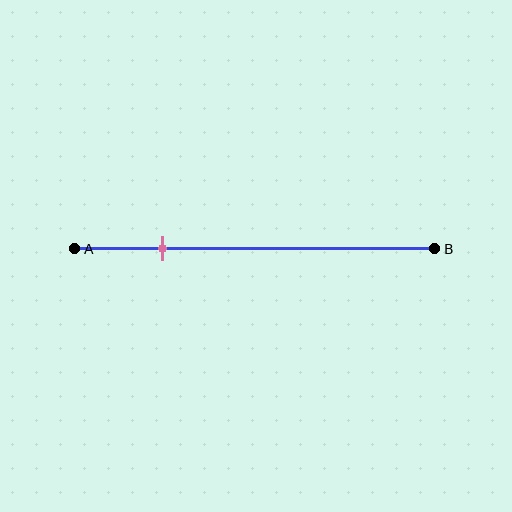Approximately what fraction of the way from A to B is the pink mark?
The pink mark is approximately 25% of the way from A to B.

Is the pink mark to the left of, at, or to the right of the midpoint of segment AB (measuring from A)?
The pink mark is to the left of the midpoint of segment AB.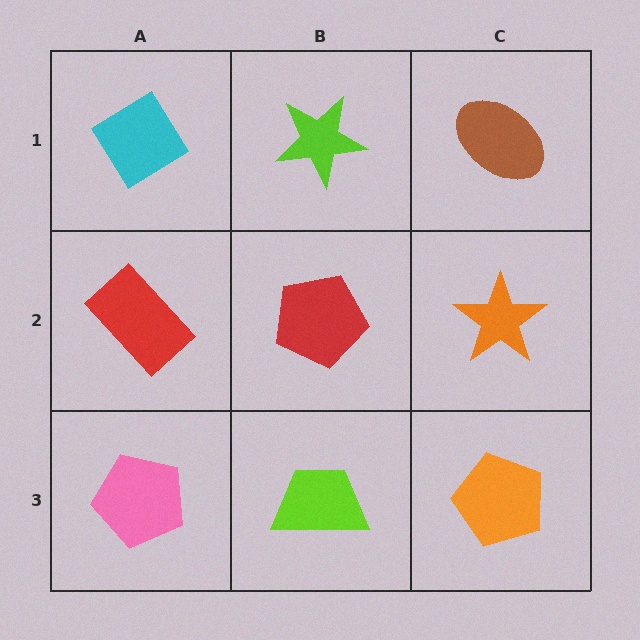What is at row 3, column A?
A pink pentagon.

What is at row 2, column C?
An orange star.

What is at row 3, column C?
An orange pentagon.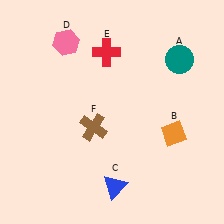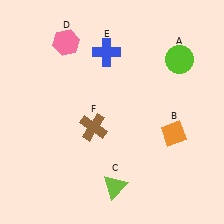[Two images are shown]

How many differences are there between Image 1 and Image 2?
There are 3 differences between the two images.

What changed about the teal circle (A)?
In Image 1, A is teal. In Image 2, it changed to lime.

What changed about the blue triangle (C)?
In Image 1, C is blue. In Image 2, it changed to lime.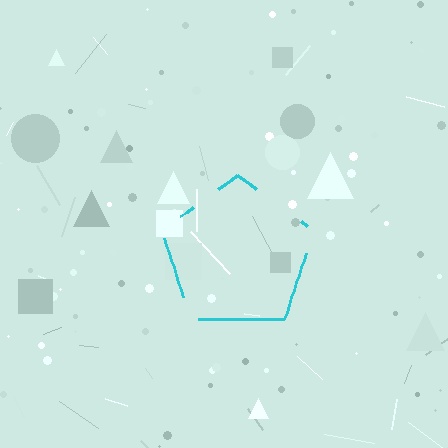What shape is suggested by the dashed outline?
The dashed outline suggests a pentagon.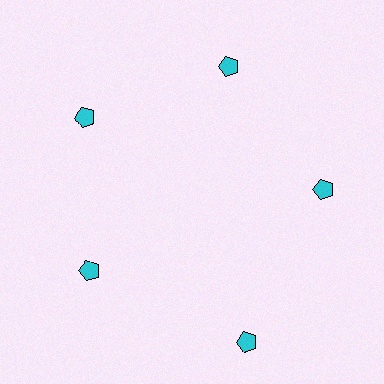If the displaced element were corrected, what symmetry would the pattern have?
It would have 5-fold rotational symmetry — the pattern would map onto itself every 72 degrees.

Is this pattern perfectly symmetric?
No. The 5 cyan pentagons are arranged in a ring, but one element near the 5 o'clock position is pushed outward from the center, breaking the 5-fold rotational symmetry.